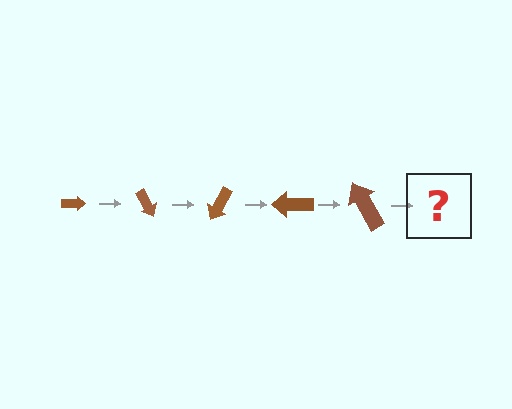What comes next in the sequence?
The next element should be an arrow, larger than the previous one and rotated 300 degrees from the start.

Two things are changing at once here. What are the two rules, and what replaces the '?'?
The two rules are that the arrow grows larger each step and it rotates 60 degrees each step. The '?' should be an arrow, larger than the previous one and rotated 300 degrees from the start.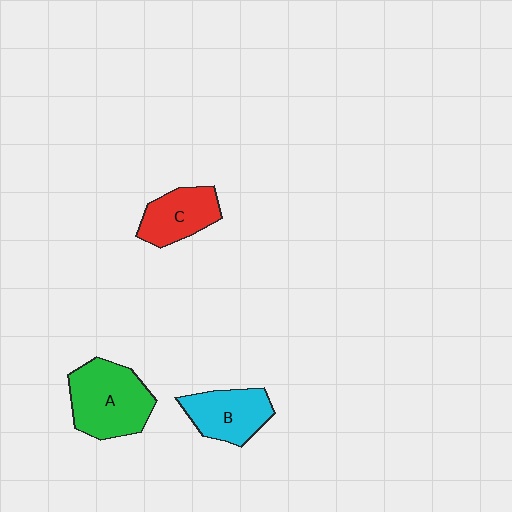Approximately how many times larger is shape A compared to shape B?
Approximately 1.4 times.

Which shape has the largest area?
Shape A (green).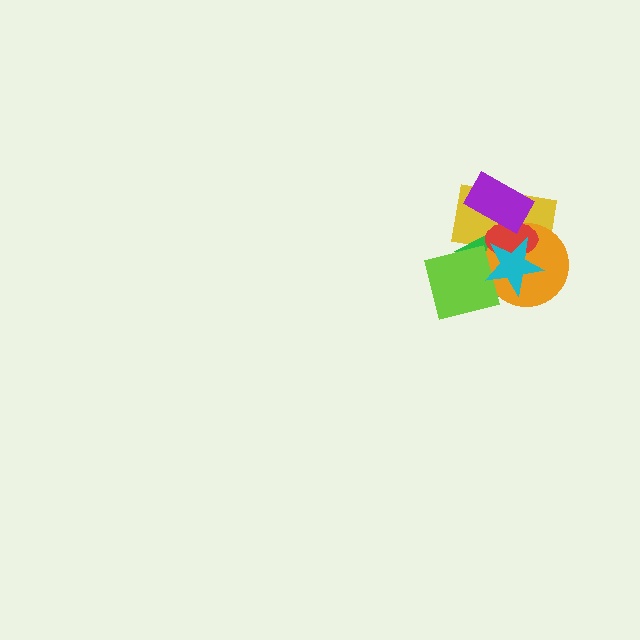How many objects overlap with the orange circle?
5 objects overlap with the orange circle.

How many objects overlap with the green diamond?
6 objects overlap with the green diamond.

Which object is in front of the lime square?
The cyan star is in front of the lime square.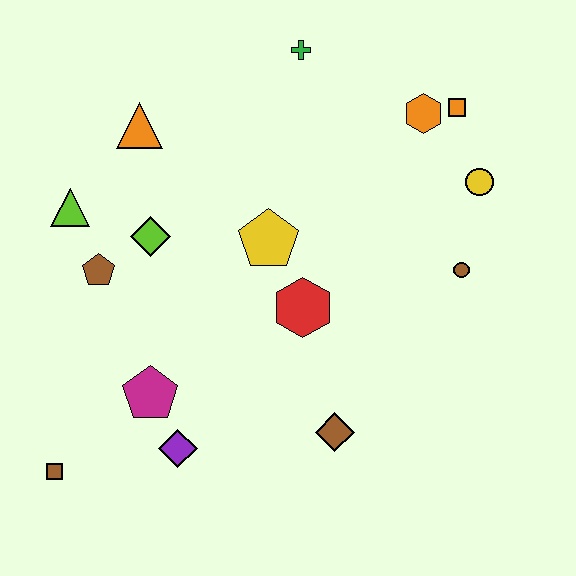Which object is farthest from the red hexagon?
The brown square is farthest from the red hexagon.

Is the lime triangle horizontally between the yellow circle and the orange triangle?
No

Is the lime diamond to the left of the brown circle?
Yes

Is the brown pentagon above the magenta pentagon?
Yes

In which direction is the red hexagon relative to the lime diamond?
The red hexagon is to the right of the lime diamond.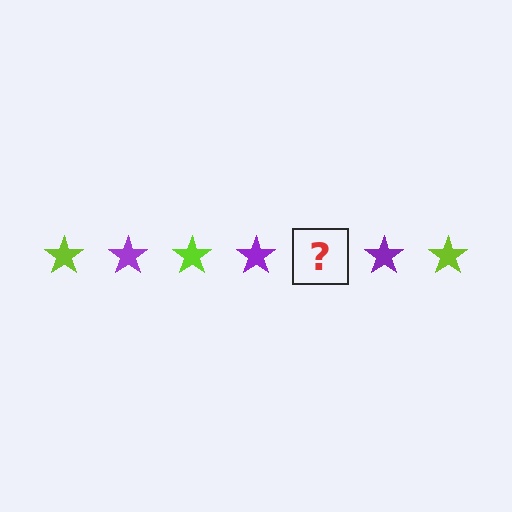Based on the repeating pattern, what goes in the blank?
The blank should be a lime star.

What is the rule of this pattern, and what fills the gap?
The rule is that the pattern cycles through lime, purple stars. The gap should be filled with a lime star.